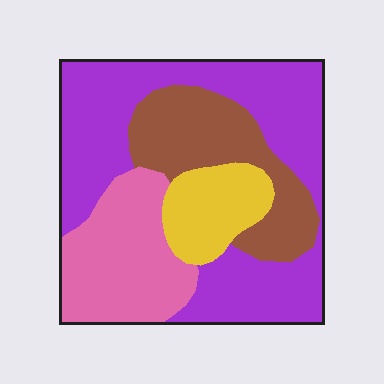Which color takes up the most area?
Purple, at roughly 45%.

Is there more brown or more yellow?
Brown.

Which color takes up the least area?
Yellow, at roughly 10%.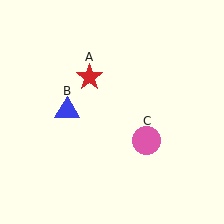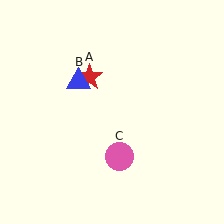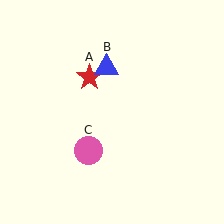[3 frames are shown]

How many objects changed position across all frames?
2 objects changed position: blue triangle (object B), pink circle (object C).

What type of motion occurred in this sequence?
The blue triangle (object B), pink circle (object C) rotated clockwise around the center of the scene.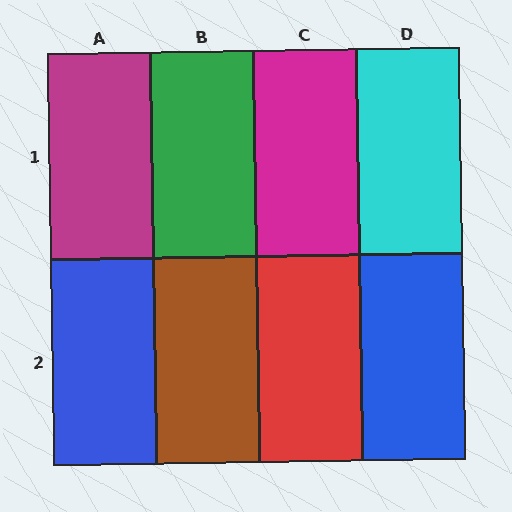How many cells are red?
1 cell is red.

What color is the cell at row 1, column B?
Green.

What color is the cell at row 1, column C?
Magenta.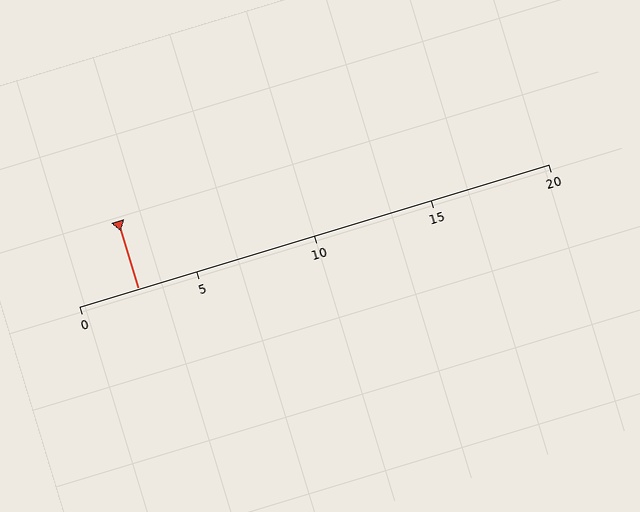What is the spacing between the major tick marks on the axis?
The major ticks are spaced 5 apart.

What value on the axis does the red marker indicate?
The marker indicates approximately 2.5.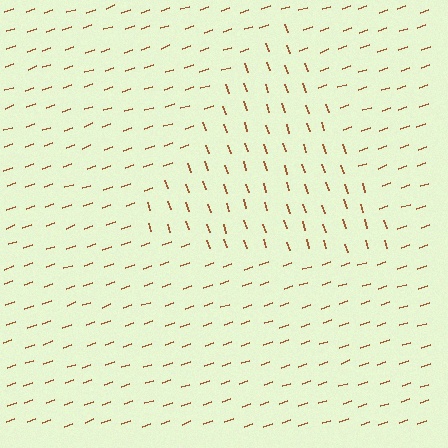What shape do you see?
I see a triangle.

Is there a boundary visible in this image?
Yes, there is a texture boundary formed by a change in line orientation.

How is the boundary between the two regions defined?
The boundary is defined purely by a change in line orientation (approximately 89 degrees difference). All lines are the same color and thickness.